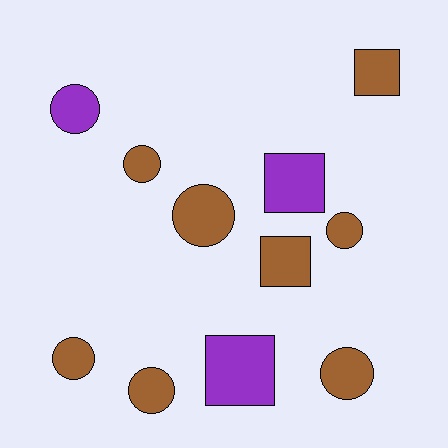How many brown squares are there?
There are 2 brown squares.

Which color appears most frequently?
Brown, with 8 objects.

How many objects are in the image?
There are 11 objects.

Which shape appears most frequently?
Circle, with 7 objects.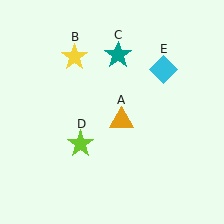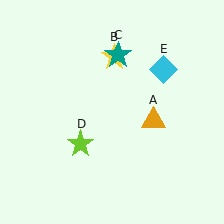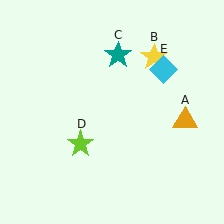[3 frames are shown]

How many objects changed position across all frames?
2 objects changed position: orange triangle (object A), yellow star (object B).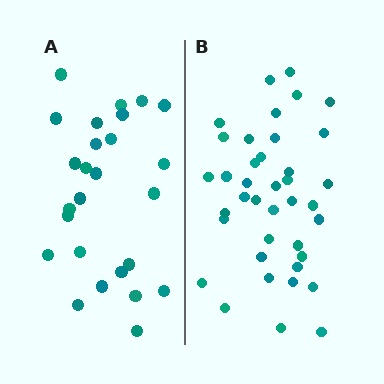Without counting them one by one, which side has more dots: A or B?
Region B (the right region) has more dots.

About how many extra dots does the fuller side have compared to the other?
Region B has approximately 15 more dots than region A.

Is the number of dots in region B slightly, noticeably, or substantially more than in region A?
Region B has substantially more. The ratio is roughly 1.5 to 1.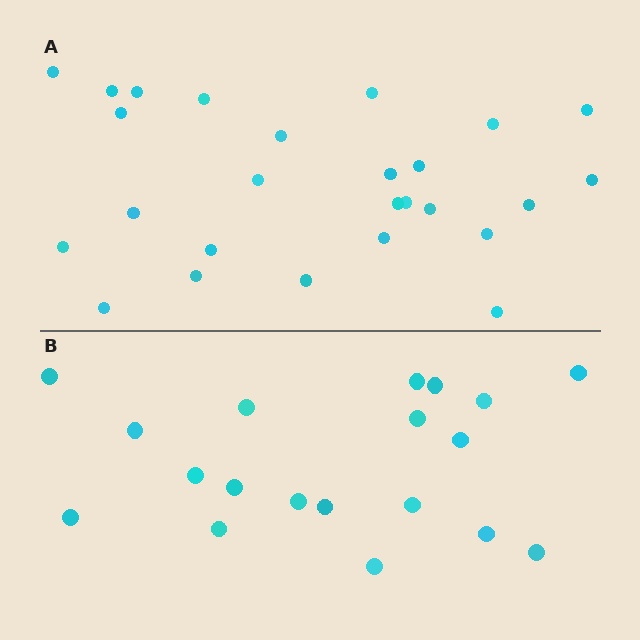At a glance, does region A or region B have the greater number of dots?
Region A (the top region) has more dots.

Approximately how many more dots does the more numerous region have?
Region A has roughly 8 or so more dots than region B.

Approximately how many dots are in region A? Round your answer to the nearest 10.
About 30 dots. (The exact count is 26, which rounds to 30.)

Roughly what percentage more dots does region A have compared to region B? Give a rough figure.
About 35% more.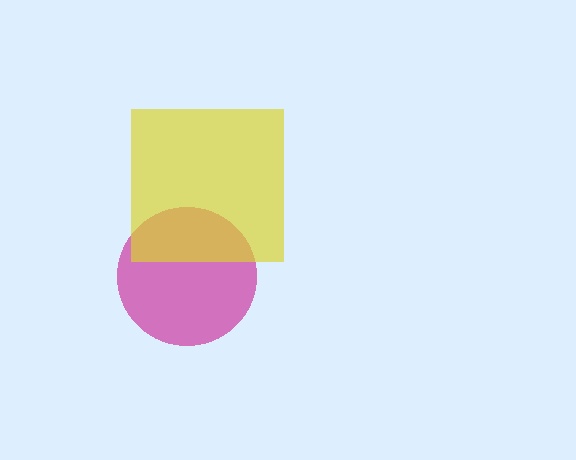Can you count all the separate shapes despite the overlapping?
Yes, there are 2 separate shapes.